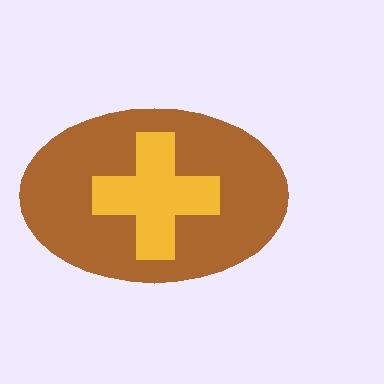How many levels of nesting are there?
2.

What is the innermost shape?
The yellow cross.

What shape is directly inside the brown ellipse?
The yellow cross.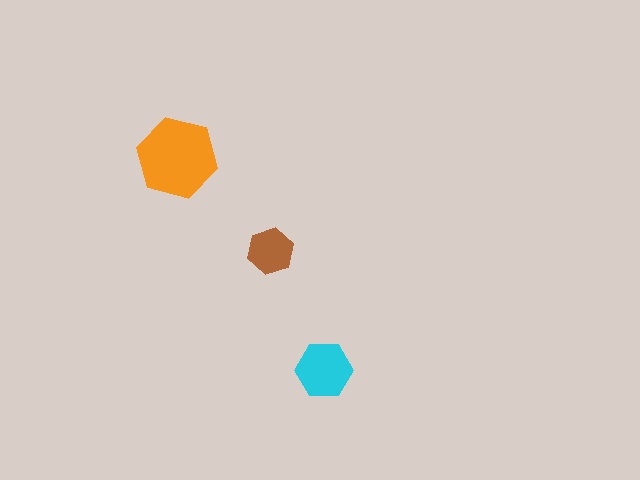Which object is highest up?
The orange hexagon is topmost.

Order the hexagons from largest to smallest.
the orange one, the cyan one, the brown one.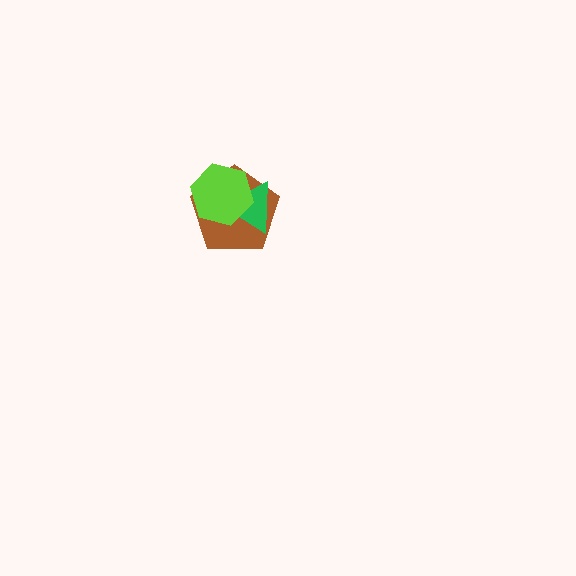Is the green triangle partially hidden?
Yes, it is partially covered by another shape.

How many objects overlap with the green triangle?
2 objects overlap with the green triangle.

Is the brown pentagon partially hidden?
Yes, it is partially covered by another shape.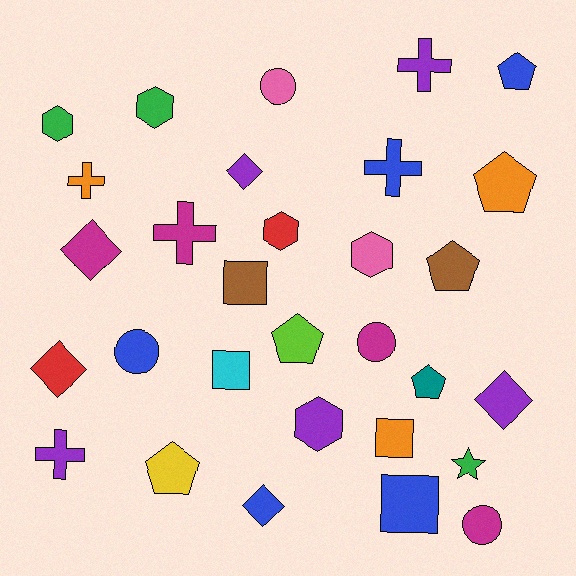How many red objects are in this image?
There are 2 red objects.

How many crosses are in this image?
There are 5 crosses.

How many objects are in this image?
There are 30 objects.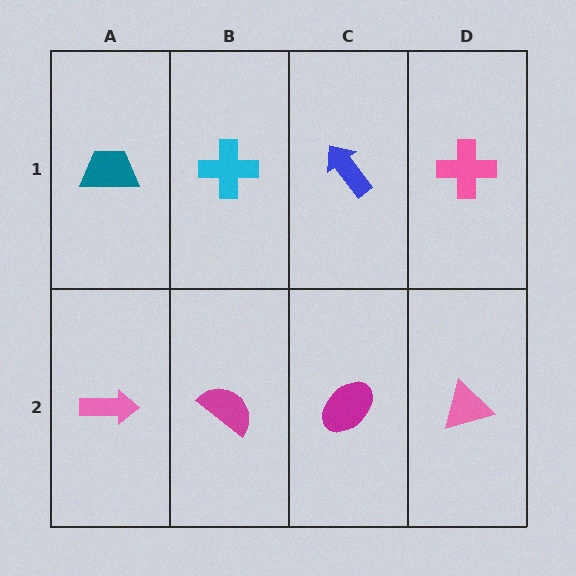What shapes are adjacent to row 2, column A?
A teal trapezoid (row 1, column A), a magenta semicircle (row 2, column B).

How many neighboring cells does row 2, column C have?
3.